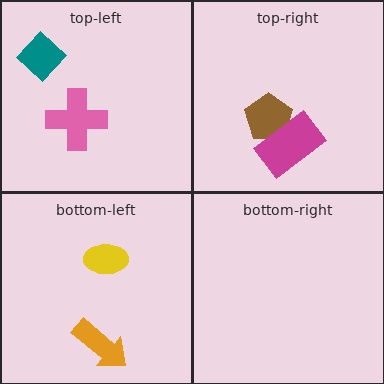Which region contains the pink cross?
The top-left region.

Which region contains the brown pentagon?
The top-right region.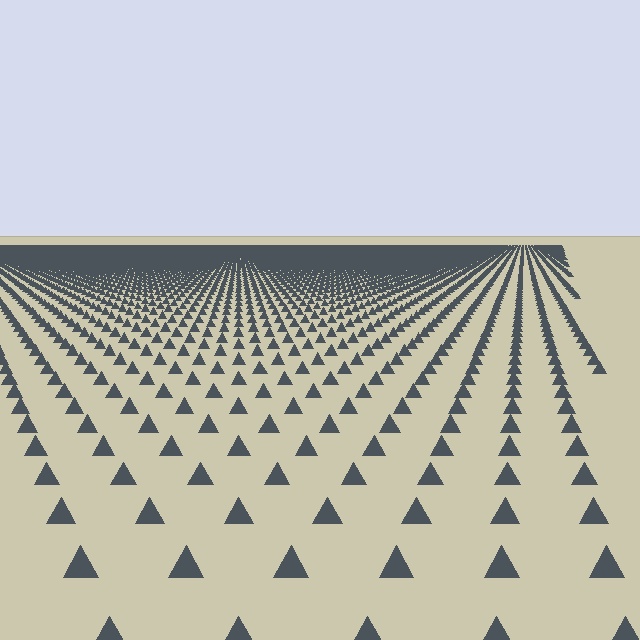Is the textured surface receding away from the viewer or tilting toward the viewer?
The surface is receding away from the viewer. Texture elements get smaller and denser toward the top.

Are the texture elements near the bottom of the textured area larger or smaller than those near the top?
Larger. Near the bottom, elements are closer to the viewer and appear at a bigger on-screen size.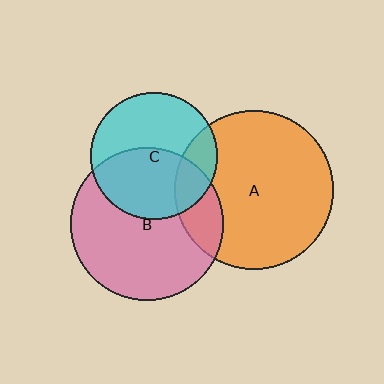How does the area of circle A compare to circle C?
Approximately 1.6 times.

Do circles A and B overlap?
Yes.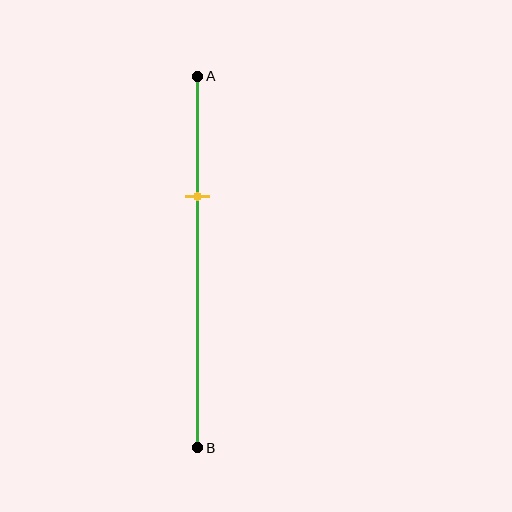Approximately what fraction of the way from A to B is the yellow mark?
The yellow mark is approximately 30% of the way from A to B.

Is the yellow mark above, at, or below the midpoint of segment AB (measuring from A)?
The yellow mark is above the midpoint of segment AB.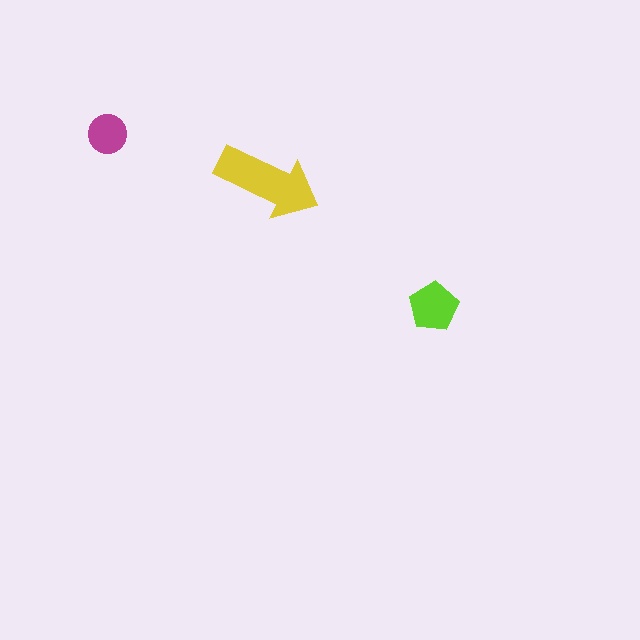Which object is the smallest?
The magenta circle.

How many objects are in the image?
There are 3 objects in the image.